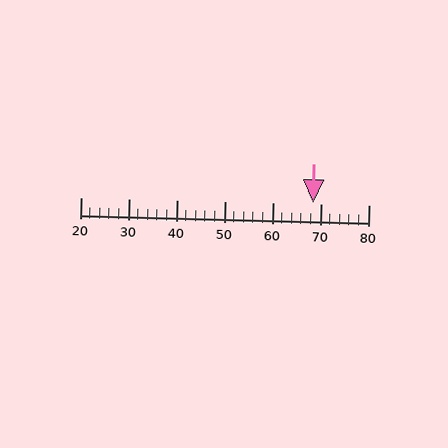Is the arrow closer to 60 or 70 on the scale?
The arrow is closer to 70.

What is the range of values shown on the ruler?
The ruler shows values from 20 to 80.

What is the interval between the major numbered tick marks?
The major tick marks are spaced 10 units apart.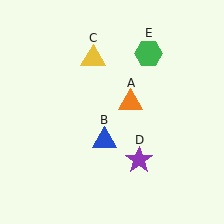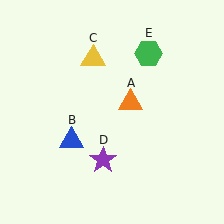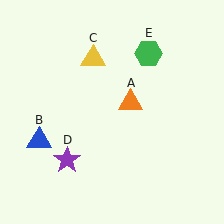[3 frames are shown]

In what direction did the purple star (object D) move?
The purple star (object D) moved left.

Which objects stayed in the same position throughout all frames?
Orange triangle (object A) and yellow triangle (object C) and green hexagon (object E) remained stationary.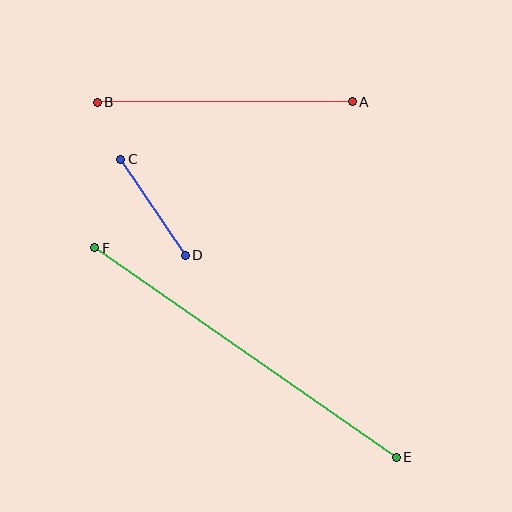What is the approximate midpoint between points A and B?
The midpoint is at approximately (225, 102) pixels.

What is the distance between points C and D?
The distance is approximately 116 pixels.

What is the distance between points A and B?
The distance is approximately 255 pixels.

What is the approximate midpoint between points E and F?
The midpoint is at approximately (245, 352) pixels.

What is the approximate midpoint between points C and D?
The midpoint is at approximately (153, 207) pixels.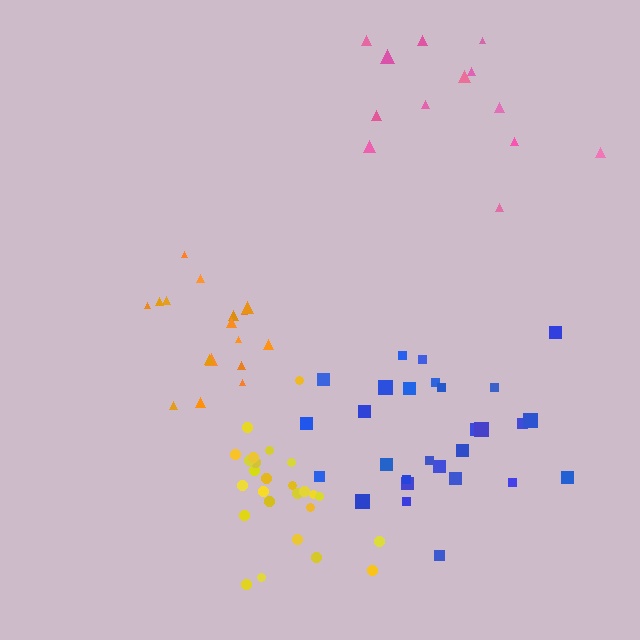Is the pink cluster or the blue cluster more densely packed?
Blue.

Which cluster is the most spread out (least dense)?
Pink.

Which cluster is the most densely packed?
Yellow.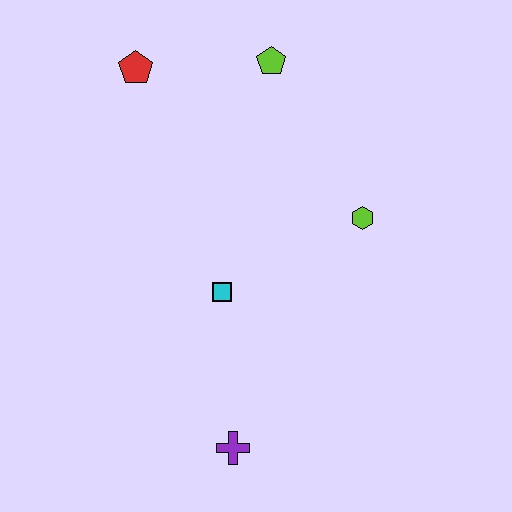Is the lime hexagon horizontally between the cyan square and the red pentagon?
No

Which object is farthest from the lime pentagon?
The purple cross is farthest from the lime pentagon.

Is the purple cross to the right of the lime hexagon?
No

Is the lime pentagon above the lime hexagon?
Yes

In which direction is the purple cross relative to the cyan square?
The purple cross is below the cyan square.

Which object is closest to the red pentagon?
The lime pentagon is closest to the red pentagon.